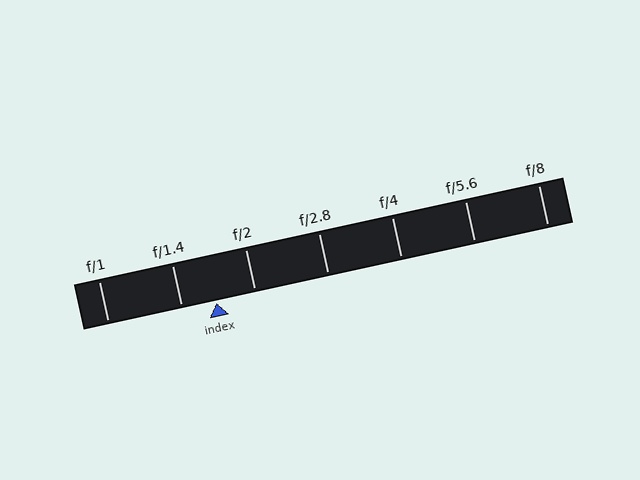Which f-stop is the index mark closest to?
The index mark is closest to f/1.4.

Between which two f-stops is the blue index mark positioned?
The index mark is between f/1.4 and f/2.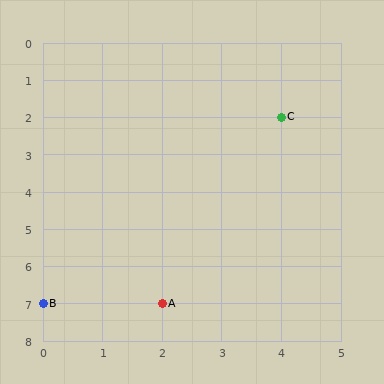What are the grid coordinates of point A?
Point A is at grid coordinates (2, 7).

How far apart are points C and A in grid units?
Points C and A are 2 columns and 5 rows apart (about 5.4 grid units diagonally).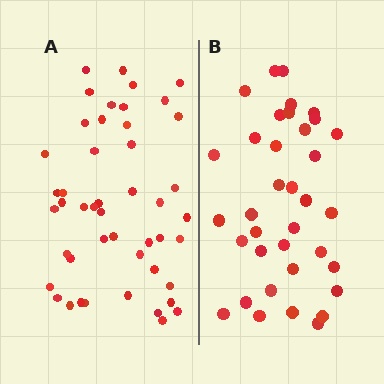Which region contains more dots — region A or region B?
Region A (the left region) has more dots.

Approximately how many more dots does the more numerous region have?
Region A has roughly 12 or so more dots than region B.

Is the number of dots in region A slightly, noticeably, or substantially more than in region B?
Region A has noticeably more, but not dramatically so. The ratio is roughly 1.3 to 1.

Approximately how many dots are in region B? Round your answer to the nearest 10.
About 40 dots. (The exact count is 36, which rounds to 40.)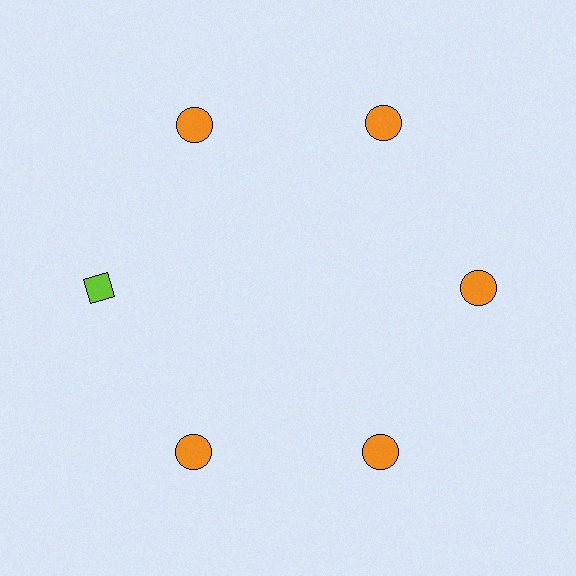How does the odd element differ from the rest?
It differs in both color (lime instead of orange) and shape (diamond instead of circle).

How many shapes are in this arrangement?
There are 6 shapes arranged in a ring pattern.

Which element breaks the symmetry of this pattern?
The lime diamond at roughly the 9 o'clock position breaks the symmetry. All other shapes are orange circles.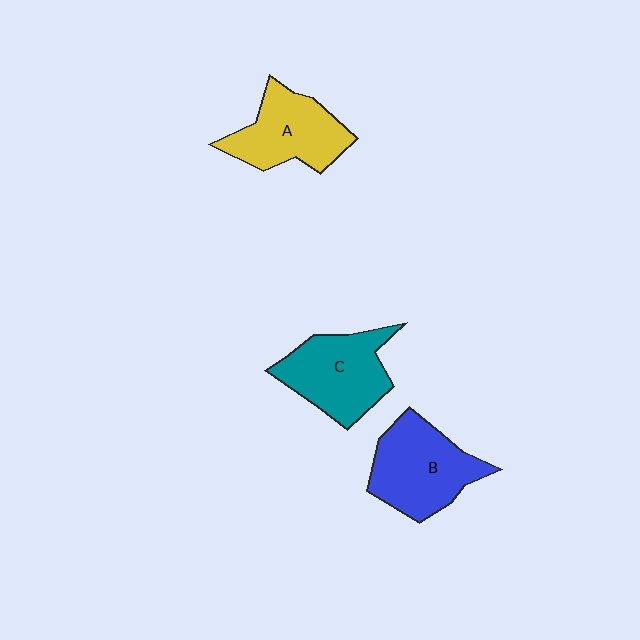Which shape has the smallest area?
Shape A (yellow).